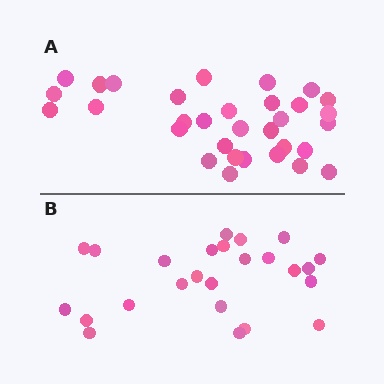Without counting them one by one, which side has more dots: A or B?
Region A (the top region) has more dots.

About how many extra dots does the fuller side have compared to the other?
Region A has roughly 8 or so more dots than region B.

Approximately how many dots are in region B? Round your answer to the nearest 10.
About 20 dots. (The exact count is 25, which rounds to 20.)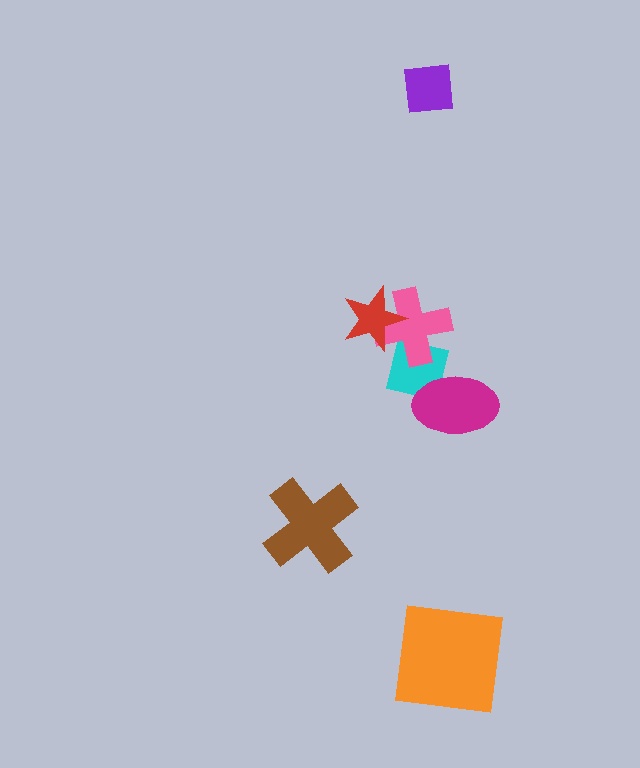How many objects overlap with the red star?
1 object overlaps with the red star.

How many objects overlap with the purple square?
0 objects overlap with the purple square.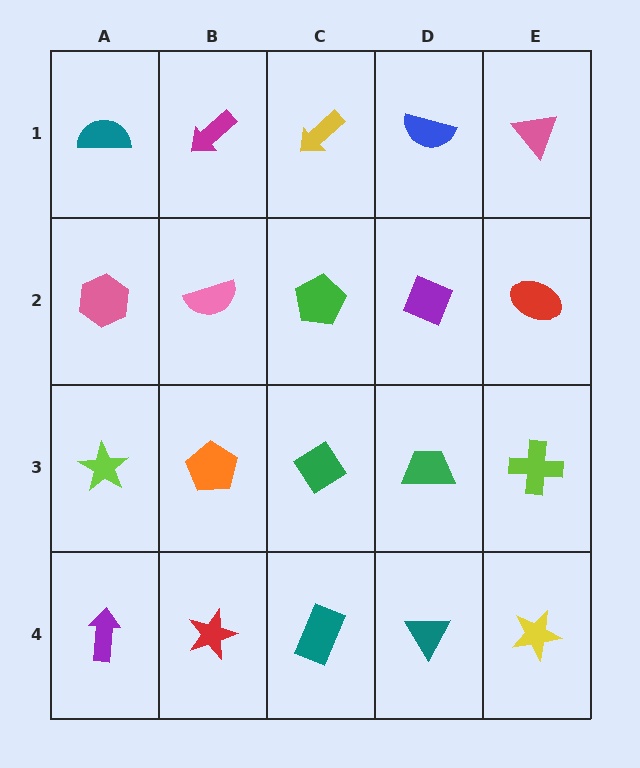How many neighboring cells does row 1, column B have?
3.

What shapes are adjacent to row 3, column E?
A red ellipse (row 2, column E), a yellow star (row 4, column E), a green trapezoid (row 3, column D).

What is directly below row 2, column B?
An orange pentagon.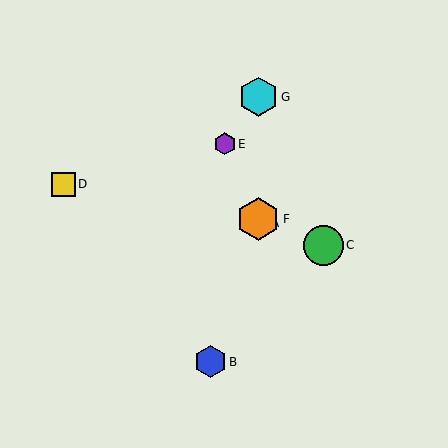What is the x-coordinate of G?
Object G is at x≈258.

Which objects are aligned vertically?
Objects A, F, G are aligned vertically.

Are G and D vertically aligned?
No, G is at x≈258 and D is at x≈63.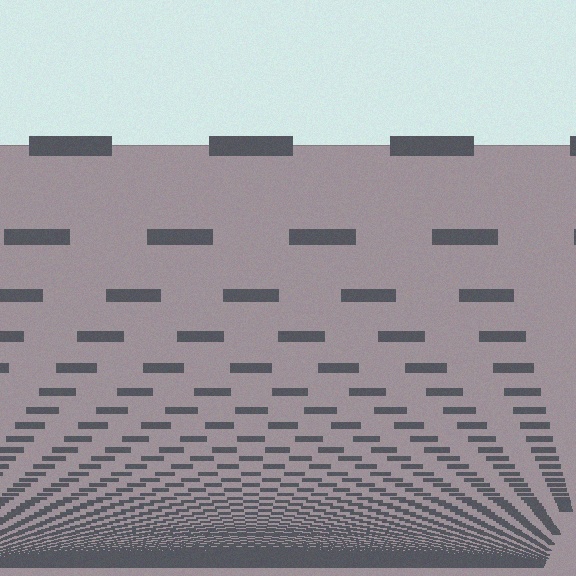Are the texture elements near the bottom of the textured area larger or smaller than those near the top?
Smaller. The gradient is inverted — elements near the bottom are smaller and denser.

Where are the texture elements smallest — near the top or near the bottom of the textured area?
Near the bottom.